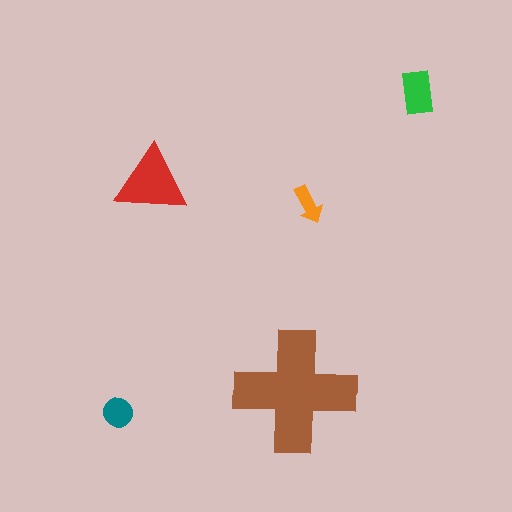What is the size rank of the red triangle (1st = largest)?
2nd.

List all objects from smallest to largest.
The orange arrow, the teal circle, the green rectangle, the red triangle, the brown cross.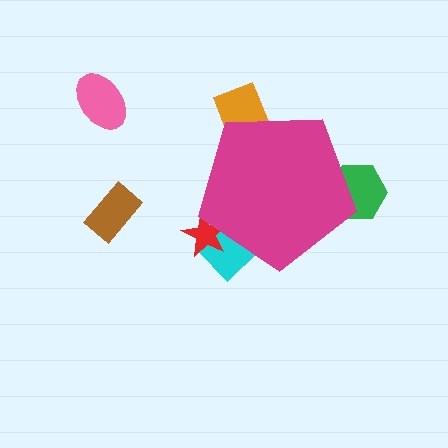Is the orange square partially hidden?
Yes, the orange square is partially hidden behind the magenta pentagon.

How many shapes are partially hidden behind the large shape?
4 shapes are partially hidden.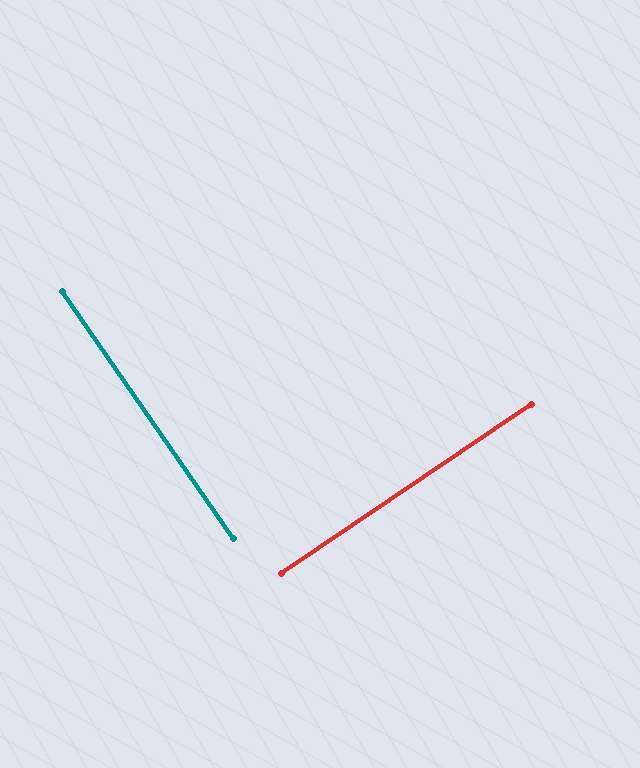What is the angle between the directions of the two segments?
Approximately 89 degrees.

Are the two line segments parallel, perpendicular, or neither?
Perpendicular — they meet at approximately 89°.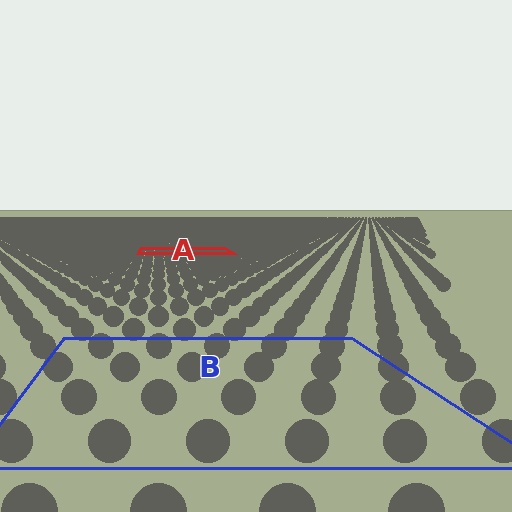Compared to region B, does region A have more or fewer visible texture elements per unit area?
Region A has more texture elements per unit area — they are packed more densely because it is farther away.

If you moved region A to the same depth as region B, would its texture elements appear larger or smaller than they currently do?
They would appear larger. At a closer depth, the same texture elements are projected at a bigger on-screen size.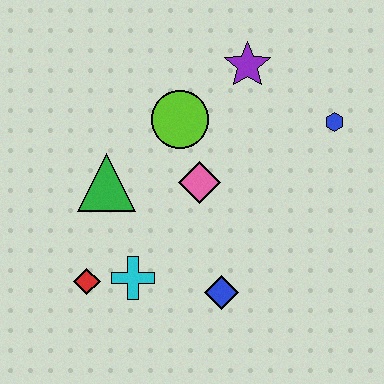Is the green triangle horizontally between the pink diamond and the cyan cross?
No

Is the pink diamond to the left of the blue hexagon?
Yes